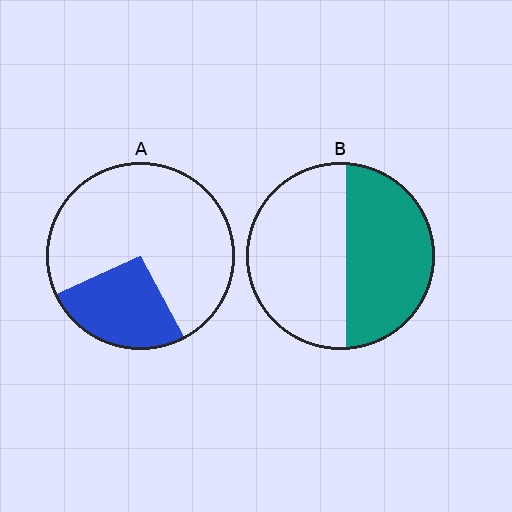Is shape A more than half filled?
No.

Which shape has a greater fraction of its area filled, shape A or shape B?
Shape B.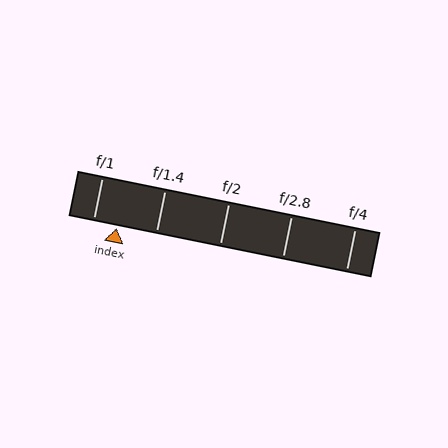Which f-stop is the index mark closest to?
The index mark is closest to f/1.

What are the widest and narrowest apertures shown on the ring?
The widest aperture shown is f/1 and the narrowest is f/4.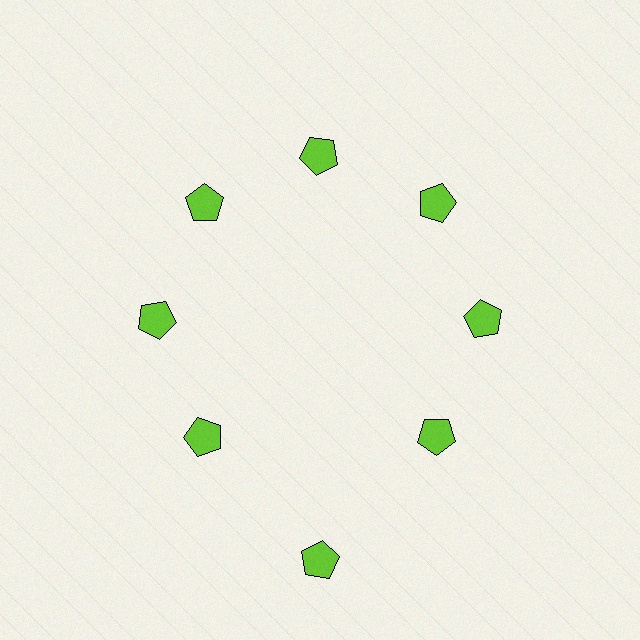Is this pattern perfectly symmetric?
No. The 8 lime pentagons are arranged in a ring, but one element near the 6 o'clock position is pushed outward from the center, breaking the 8-fold rotational symmetry.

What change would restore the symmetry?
The symmetry would be restored by moving it inward, back onto the ring so that all 8 pentagons sit at equal angles and equal distance from the center.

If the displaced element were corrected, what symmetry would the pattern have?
It would have 8-fold rotational symmetry — the pattern would map onto itself every 45 degrees.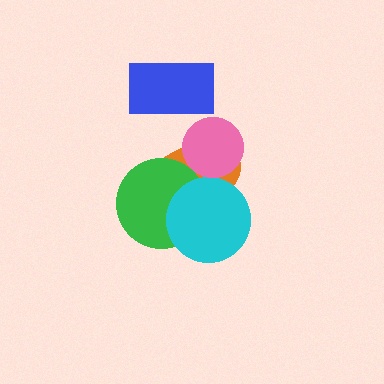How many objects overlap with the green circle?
2 objects overlap with the green circle.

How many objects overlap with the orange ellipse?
3 objects overlap with the orange ellipse.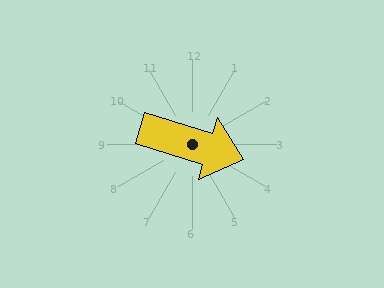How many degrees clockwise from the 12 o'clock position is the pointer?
Approximately 107 degrees.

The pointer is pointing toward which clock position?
Roughly 4 o'clock.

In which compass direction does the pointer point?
East.